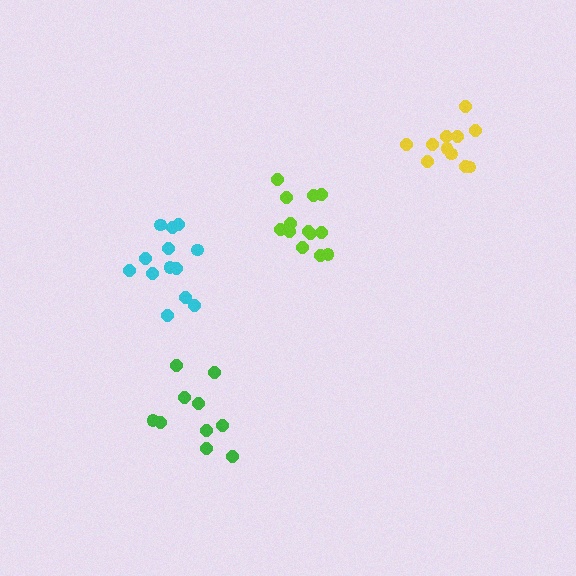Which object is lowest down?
The green cluster is bottommost.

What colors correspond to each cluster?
The clusters are colored: lime, cyan, green, yellow.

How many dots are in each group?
Group 1: 13 dots, Group 2: 13 dots, Group 3: 10 dots, Group 4: 11 dots (47 total).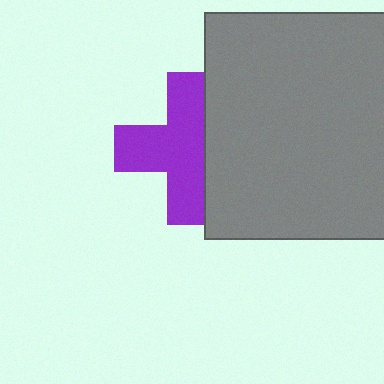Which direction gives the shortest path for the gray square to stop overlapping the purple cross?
Moving right gives the shortest separation.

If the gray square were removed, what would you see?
You would see the complete purple cross.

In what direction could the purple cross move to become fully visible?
The purple cross could move left. That would shift it out from behind the gray square entirely.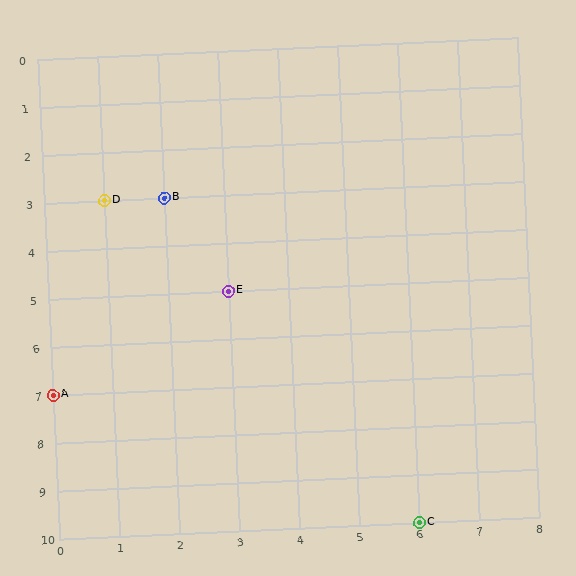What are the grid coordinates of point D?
Point D is at grid coordinates (1, 3).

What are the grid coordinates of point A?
Point A is at grid coordinates (0, 7).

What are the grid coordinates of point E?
Point E is at grid coordinates (3, 5).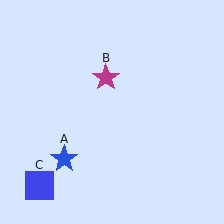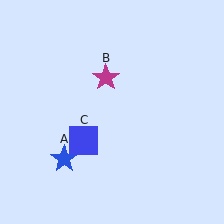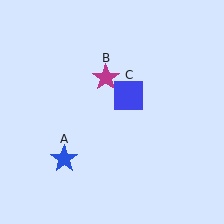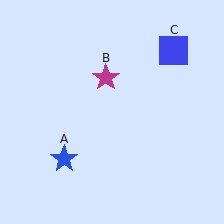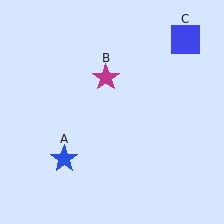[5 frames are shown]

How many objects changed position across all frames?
1 object changed position: blue square (object C).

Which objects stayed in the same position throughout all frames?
Blue star (object A) and magenta star (object B) remained stationary.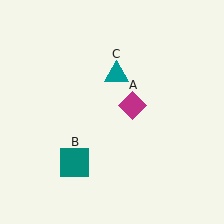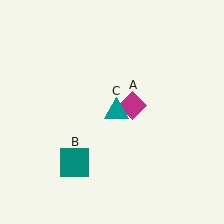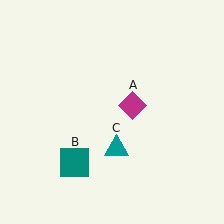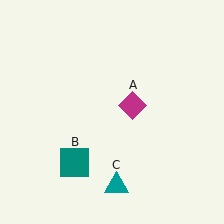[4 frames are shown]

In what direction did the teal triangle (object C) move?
The teal triangle (object C) moved down.